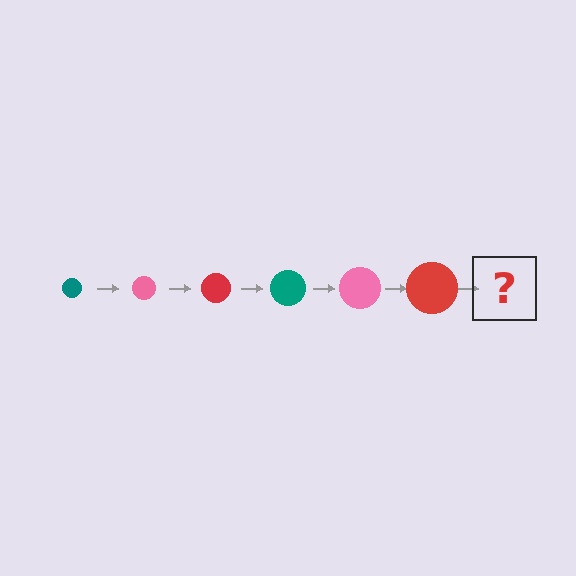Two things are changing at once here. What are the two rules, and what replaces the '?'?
The two rules are that the circle grows larger each step and the color cycles through teal, pink, and red. The '?' should be a teal circle, larger than the previous one.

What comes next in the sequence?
The next element should be a teal circle, larger than the previous one.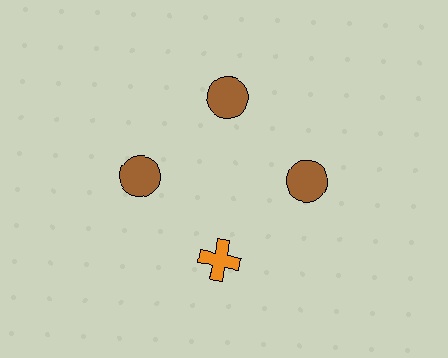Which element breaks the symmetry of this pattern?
The orange cross at roughly the 6 o'clock position breaks the symmetry. All other shapes are brown circles.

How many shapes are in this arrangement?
There are 4 shapes arranged in a ring pattern.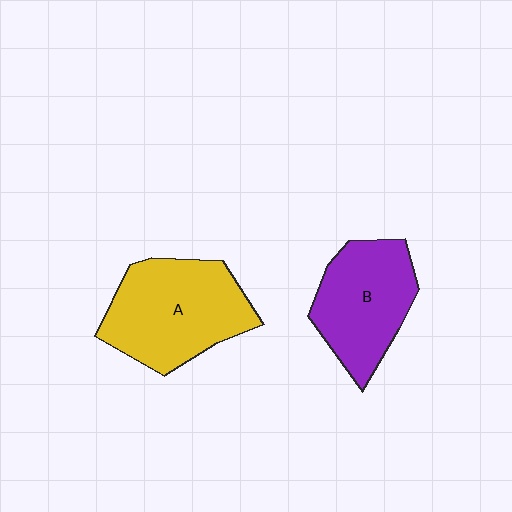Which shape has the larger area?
Shape A (yellow).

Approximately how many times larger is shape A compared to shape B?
Approximately 1.2 times.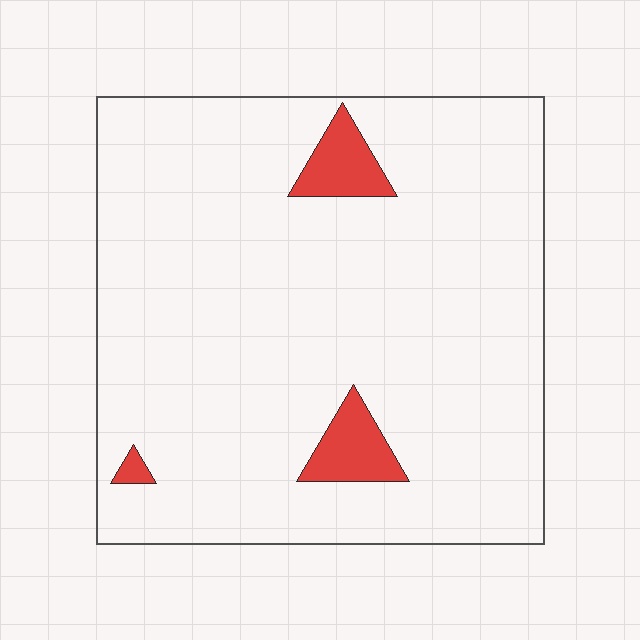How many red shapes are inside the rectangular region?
3.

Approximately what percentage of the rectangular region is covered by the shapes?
Approximately 5%.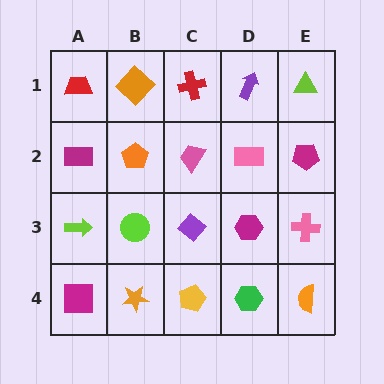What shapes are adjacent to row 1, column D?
A pink rectangle (row 2, column D), a red cross (row 1, column C), a lime triangle (row 1, column E).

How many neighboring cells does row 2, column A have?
3.